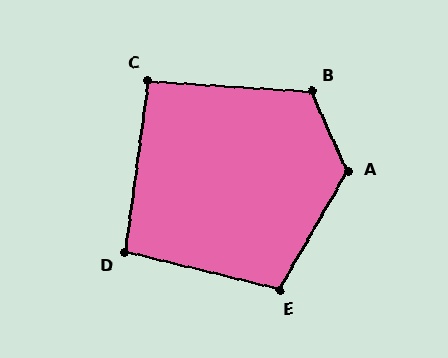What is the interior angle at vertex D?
Approximately 96 degrees (obtuse).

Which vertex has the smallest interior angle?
C, at approximately 94 degrees.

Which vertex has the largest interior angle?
A, at approximately 126 degrees.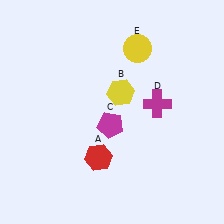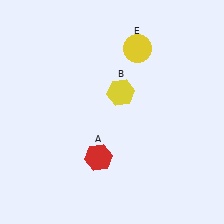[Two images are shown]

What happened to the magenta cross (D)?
The magenta cross (D) was removed in Image 2. It was in the top-right area of Image 1.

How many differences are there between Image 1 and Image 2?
There are 2 differences between the two images.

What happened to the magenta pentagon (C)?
The magenta pentagon (C) was removed in Image 2. It was in the bottom-left area of Image 1.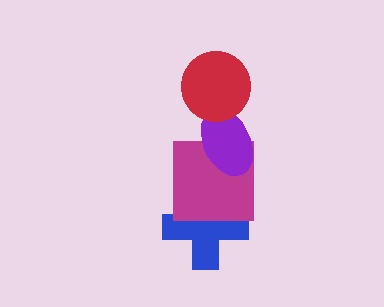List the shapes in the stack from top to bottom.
From top to bottom: the red circle, the purple ellipse, the magenta square, the blue cross.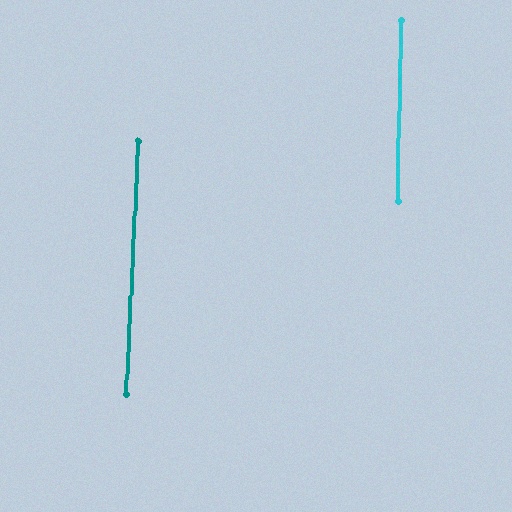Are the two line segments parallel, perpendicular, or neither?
Parallel — their directions differ by only 1.7°.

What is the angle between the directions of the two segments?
Approximately 2 degrees.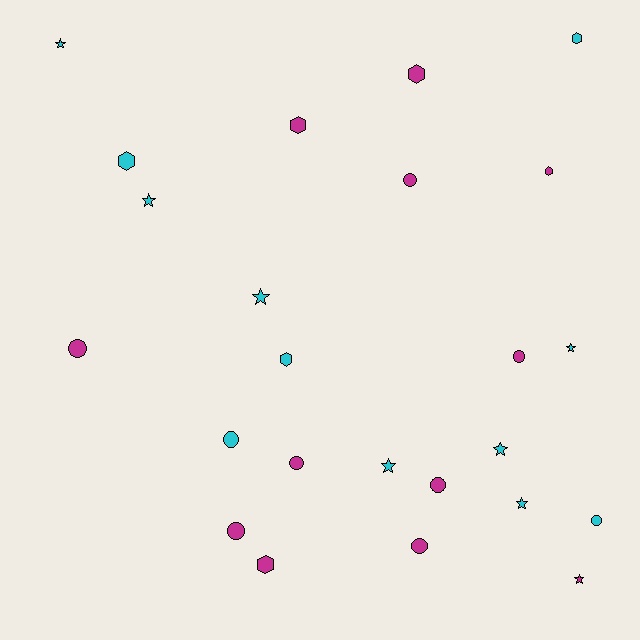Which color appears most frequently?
Magenta, with 12 objects.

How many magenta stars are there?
There is 1 magenta star.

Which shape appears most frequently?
Circle, with 9 objects.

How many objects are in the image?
There are 24 objects.